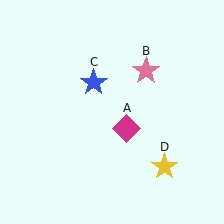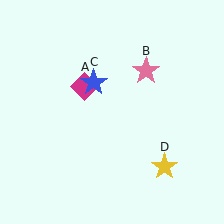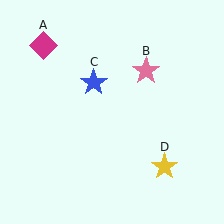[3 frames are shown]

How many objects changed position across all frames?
1 object changed position: magenta diamond (object A).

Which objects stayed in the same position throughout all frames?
Pink star (object B) and blue star (object C) and yellow star (object D) remained stationary.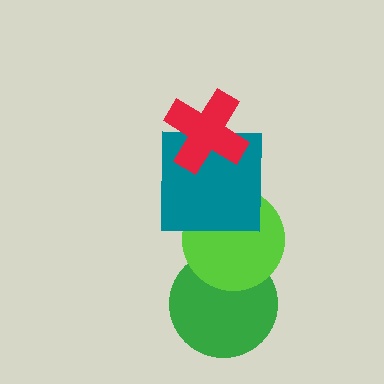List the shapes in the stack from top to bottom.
From top to bottom: the red cross, the teal square, the lime circle, the green circle.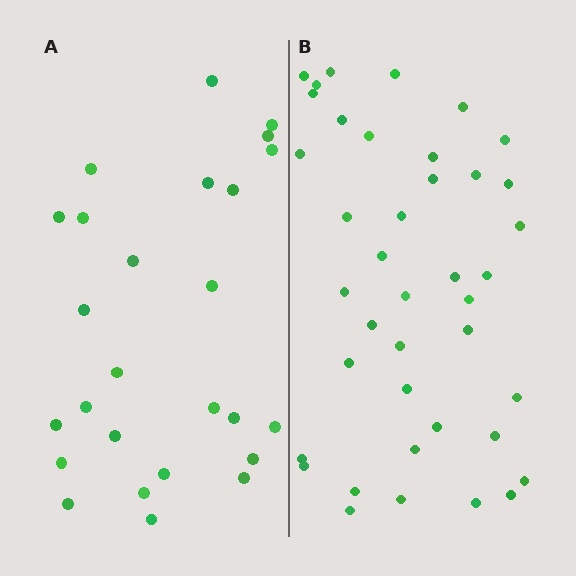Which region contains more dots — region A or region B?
Region B (the right region) has more dots.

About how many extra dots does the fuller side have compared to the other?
Region B has approximately 15 more dots than region A.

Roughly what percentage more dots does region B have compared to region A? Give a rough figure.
About 55% more.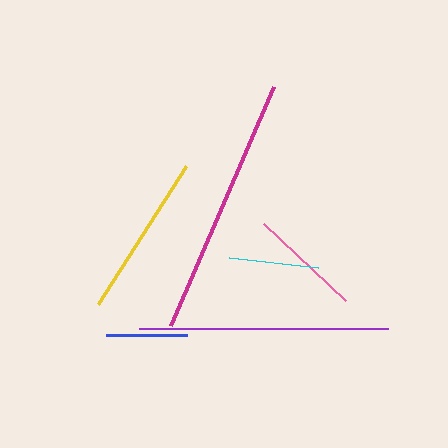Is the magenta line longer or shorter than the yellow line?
The magenta line is longer than the yellow line.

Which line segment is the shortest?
The blue line is the shortest at approximately 81 pixels.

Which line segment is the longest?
The magenta line is the longest at approximately 261 pixels.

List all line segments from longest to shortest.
From longest to shortest: magenta, purple, yellow, pink, cyan, blue.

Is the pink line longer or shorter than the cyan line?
The pink line is longer than the cyan line.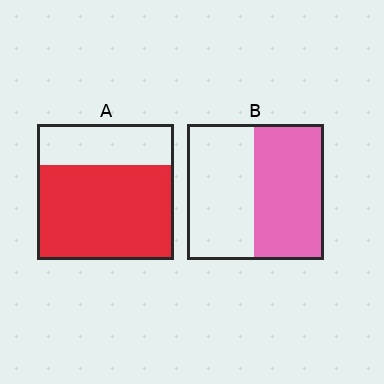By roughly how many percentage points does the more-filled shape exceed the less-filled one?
By roughly 20 percentage points (A over B).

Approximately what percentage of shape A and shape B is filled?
A is approximately 70% and B is approximately 50%.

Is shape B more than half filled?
Roughly half.